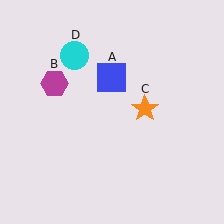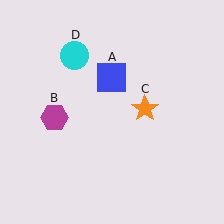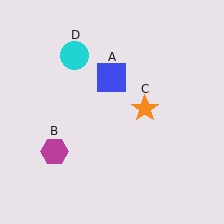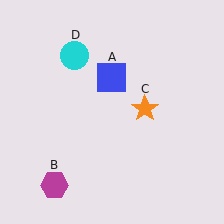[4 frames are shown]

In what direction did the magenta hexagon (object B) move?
The magenta hexagon (object B) moved down.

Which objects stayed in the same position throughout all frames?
Blue square (object A) and orange star (object C) and cyan circle (object D) remained stationary.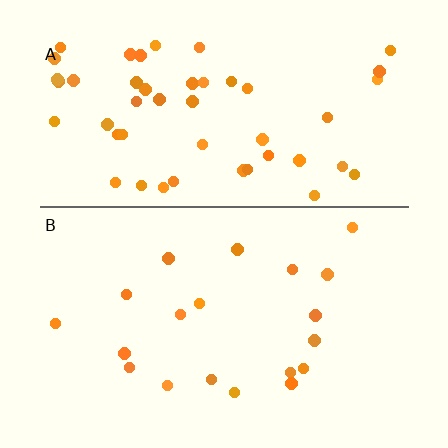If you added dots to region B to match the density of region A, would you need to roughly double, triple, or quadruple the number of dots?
Approximately triple.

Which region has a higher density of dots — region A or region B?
A (the top).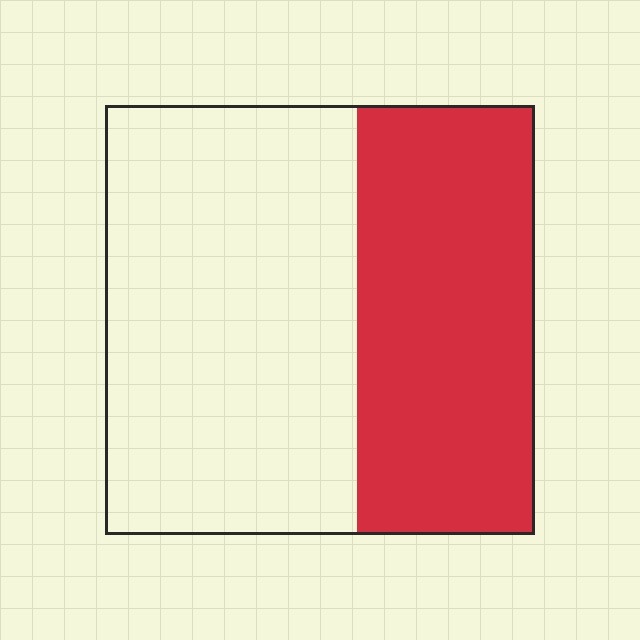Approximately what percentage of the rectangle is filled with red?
Approximately 40%.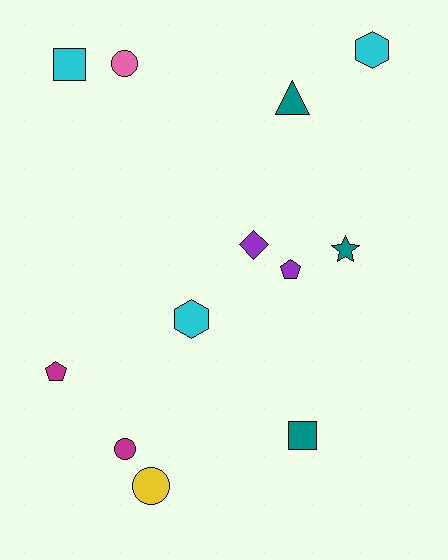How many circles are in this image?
There are 3 circles.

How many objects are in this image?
There are 12 objects.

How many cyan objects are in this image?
There are 3 cyan objects.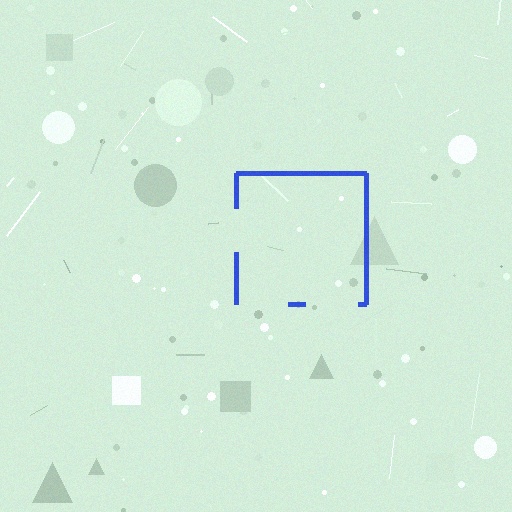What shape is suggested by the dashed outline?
The dashed outline suggests a square.